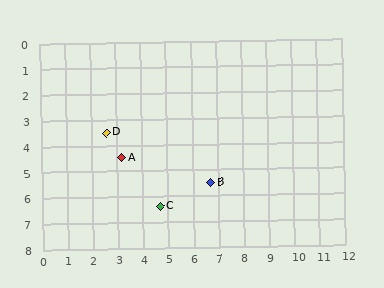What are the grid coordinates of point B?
Point B is at approximately (6.7, 5.5).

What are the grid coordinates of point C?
Point C is at approximately (4.7, 6.4).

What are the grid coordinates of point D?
Point D is at approximately (2.6, 3.5).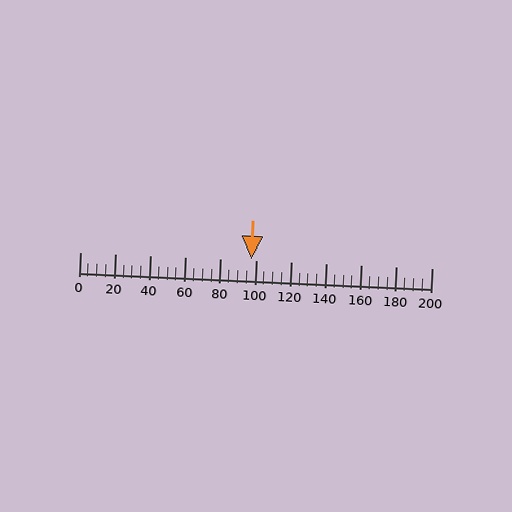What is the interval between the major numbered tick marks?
The major tick marks are spaced 20 units apart.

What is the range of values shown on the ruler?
The ruler shows values from 0 to 200.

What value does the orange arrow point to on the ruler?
The orange arrow points to approximately 98.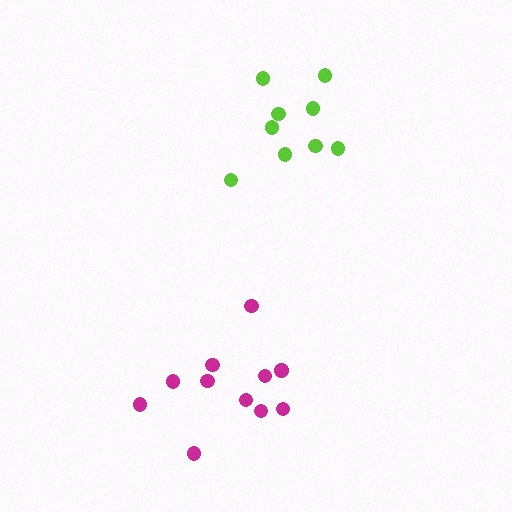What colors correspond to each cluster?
The clusters are colored: lime, magenta.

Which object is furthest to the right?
The lime cluster is rightmost.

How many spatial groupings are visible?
There are 2 spatial groupings.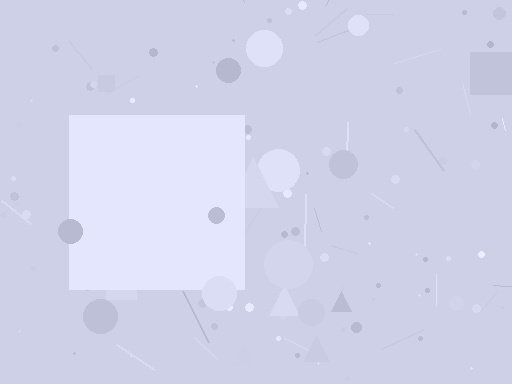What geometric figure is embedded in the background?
A square is embedded in the background.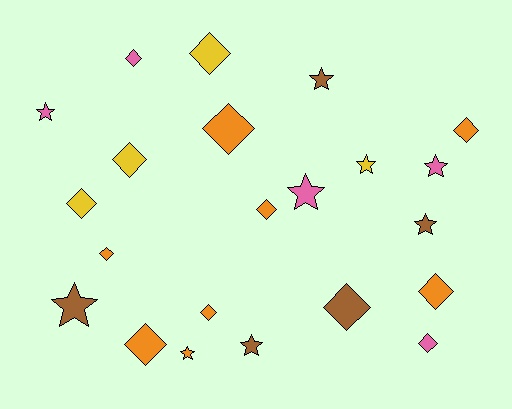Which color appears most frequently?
Orange, with 8 objects.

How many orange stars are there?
There is 1 orange star.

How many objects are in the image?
There are 22 objects.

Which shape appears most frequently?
Diamond, with 13 objects.